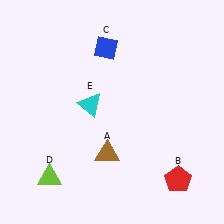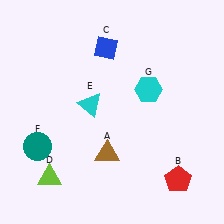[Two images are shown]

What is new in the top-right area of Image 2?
A cyan hexagon (G) was added in the top-right area of Image 2.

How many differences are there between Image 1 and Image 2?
There are 2 differences between the two images.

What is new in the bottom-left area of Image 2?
A teal circle (F) was added in the bottom-left area of Image 2.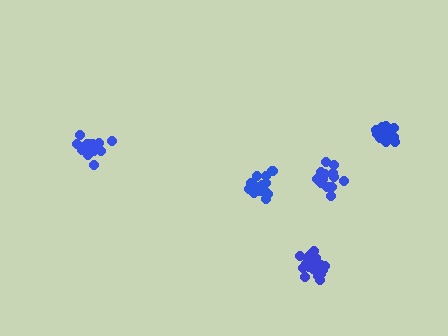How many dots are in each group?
Group 1: 14 dots, Group 2: 17 dots, Group 3: 20 dots, Group 4: 17 dots, Group 5: 18 dots (86 total).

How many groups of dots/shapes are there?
There are 5 groups.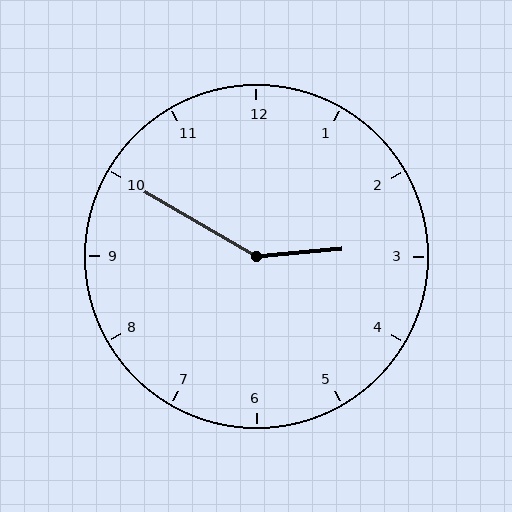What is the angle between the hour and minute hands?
Approximately 145 degrees.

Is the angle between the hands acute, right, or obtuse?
It is obtuse.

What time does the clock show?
2:50.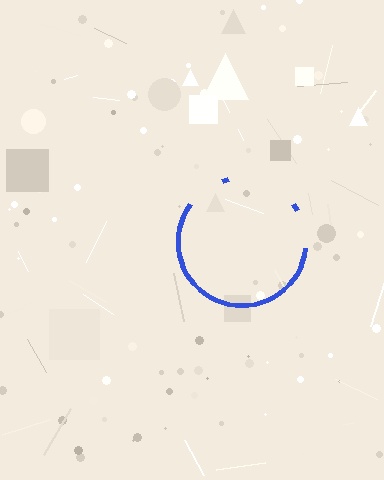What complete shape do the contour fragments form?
The contour fragments form a circle.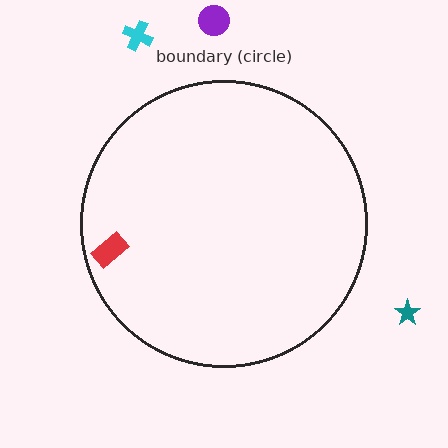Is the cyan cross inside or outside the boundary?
Outside.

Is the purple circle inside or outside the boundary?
Outside.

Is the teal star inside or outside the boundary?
Outside.